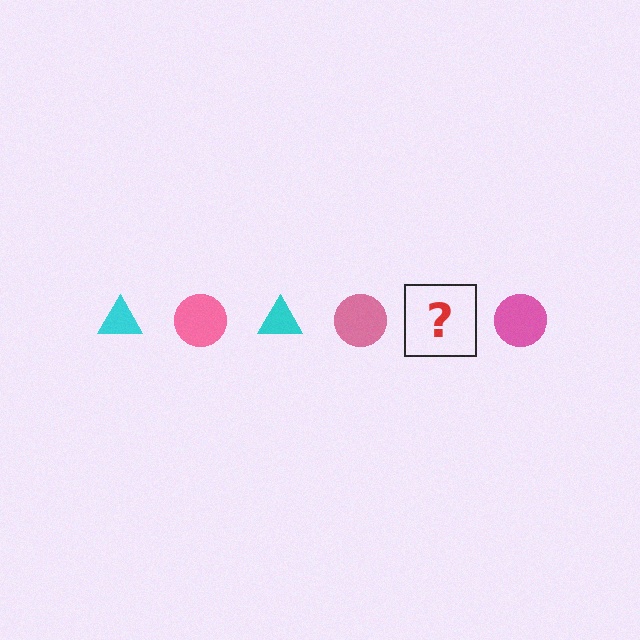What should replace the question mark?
The question mark should be replaced with a cyan triangle.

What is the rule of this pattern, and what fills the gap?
The rule is that the pattern alternates between cyan triangle and pink circle. The gap should be filled with a cyan triangle.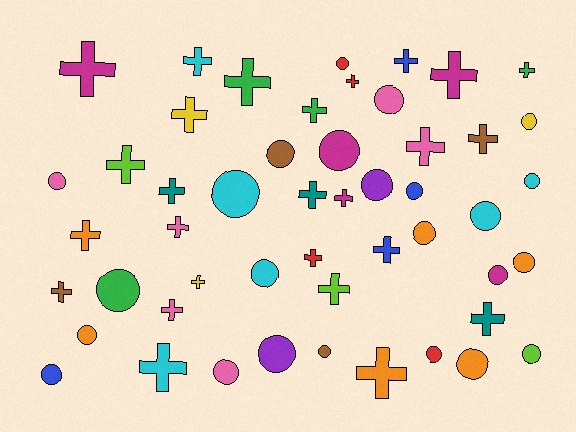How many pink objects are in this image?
There are 6 pink objects.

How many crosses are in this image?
There are 26 crosses.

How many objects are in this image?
There are 50 objects.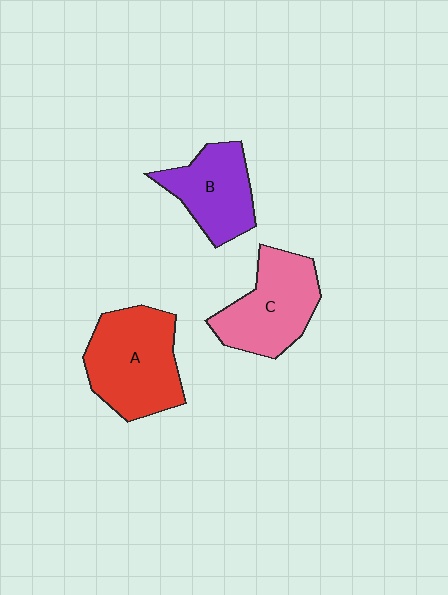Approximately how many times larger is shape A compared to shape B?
Approximately 1.4 times.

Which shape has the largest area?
Shape A (red).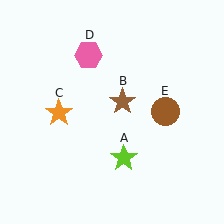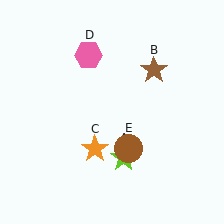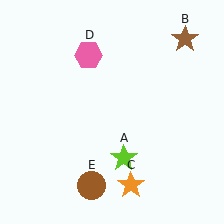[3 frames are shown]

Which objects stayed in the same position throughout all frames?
Lime star (object A) and pink hexagon (object D) remained stationary.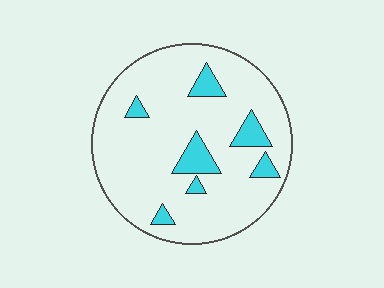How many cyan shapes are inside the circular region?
7.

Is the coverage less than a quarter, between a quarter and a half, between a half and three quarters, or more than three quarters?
Less than a quarter.